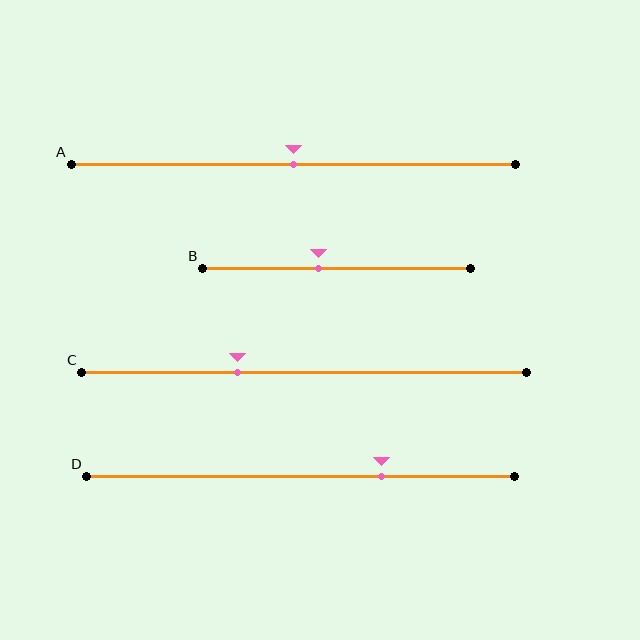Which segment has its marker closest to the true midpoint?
Segment A has its marker closest to the true midpoint.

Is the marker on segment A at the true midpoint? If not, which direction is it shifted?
Yes, the marker on segment A is at the true midpoint.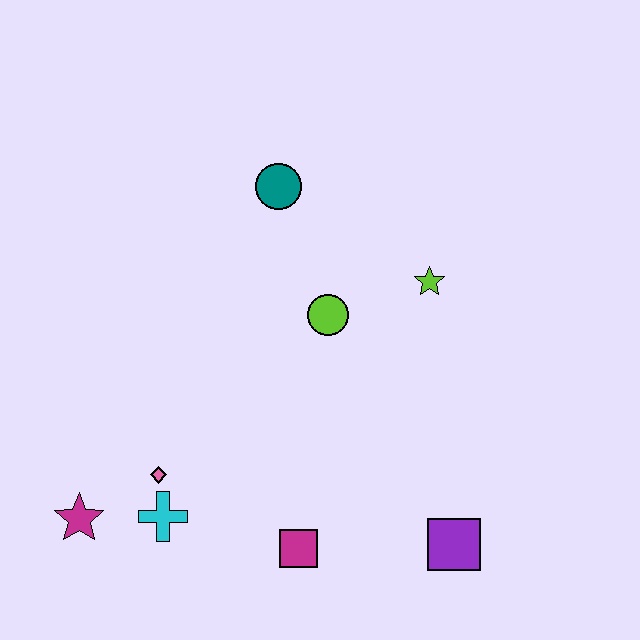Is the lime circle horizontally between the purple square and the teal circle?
Yes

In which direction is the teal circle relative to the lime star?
The teal circle is to the left of the lime star.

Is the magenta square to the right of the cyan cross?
Yes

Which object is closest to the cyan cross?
The pink diamond is closest to the cyan cross.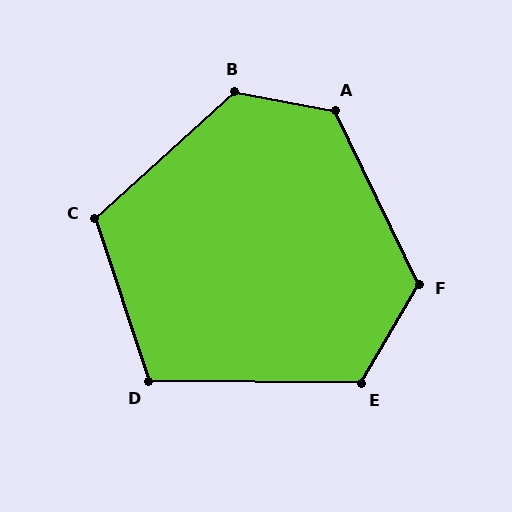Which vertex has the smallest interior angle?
D, at approximately 109 degrees.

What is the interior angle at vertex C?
Approximately 114 degrees (obtuse).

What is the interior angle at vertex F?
Approximately 124 degrees (obtuse).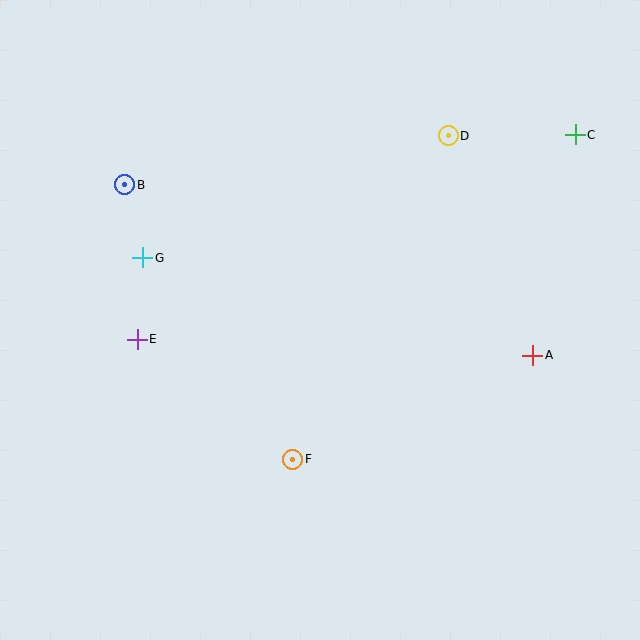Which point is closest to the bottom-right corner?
Point A is closest to the bottom-right corner.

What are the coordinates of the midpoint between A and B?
The midpoint between A and B is at (329, 270).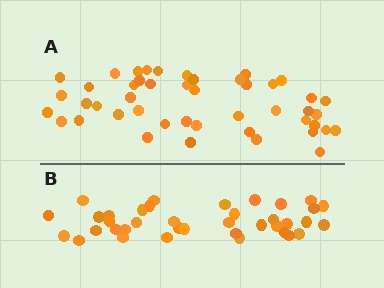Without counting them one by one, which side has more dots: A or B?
Region A (the top region) has more dots.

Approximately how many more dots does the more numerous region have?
Region A has roughly 8 or so more dots than region B.